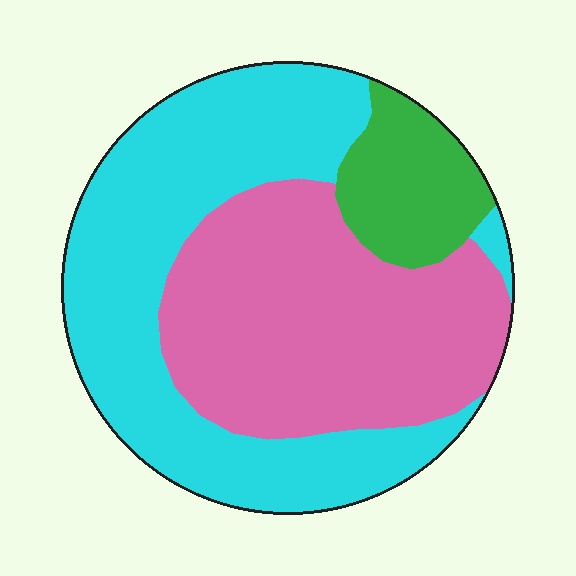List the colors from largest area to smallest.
From largest to smallest: cyan, pink, green.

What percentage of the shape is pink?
Pink covers about 40% of the shape.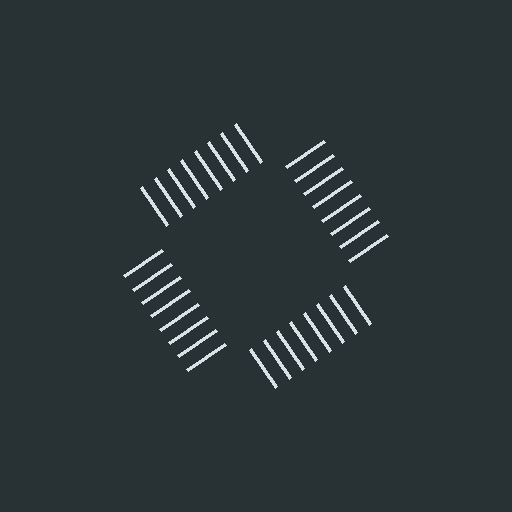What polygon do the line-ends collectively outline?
An illusory square — the line segments terminate on its edges but no continuous stroke is drawn.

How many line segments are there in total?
32 — 8 along each of the 4 edges.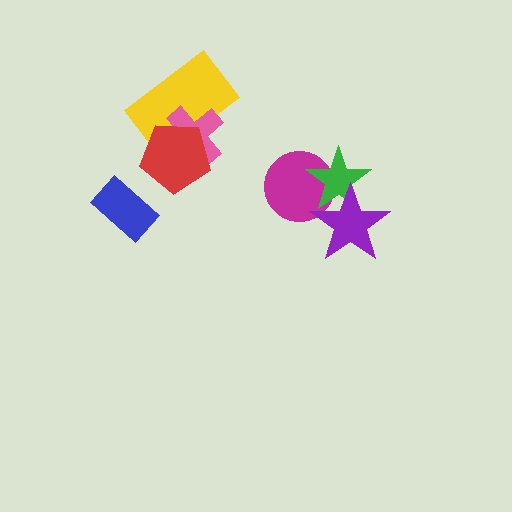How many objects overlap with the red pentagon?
2 objects overlap with the red pentagon.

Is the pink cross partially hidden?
Yes, it is partially covered by another shape.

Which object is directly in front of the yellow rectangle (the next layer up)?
The pink cross is directly in front of the yellow rectangle.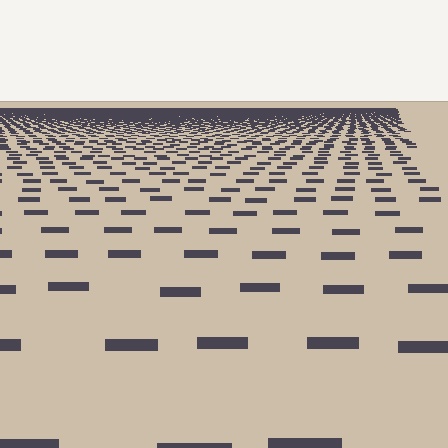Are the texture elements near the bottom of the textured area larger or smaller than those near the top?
Larger. Near the bottom, elements are closer to the viewer and appear at a bigger on-screen size.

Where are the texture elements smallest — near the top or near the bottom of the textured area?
Near the top.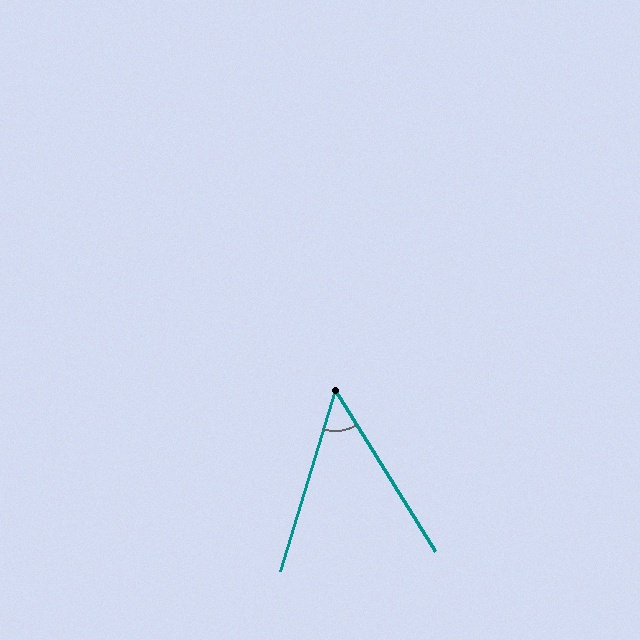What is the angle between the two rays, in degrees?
Approximately 49 degrees.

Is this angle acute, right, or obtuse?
It is acute.